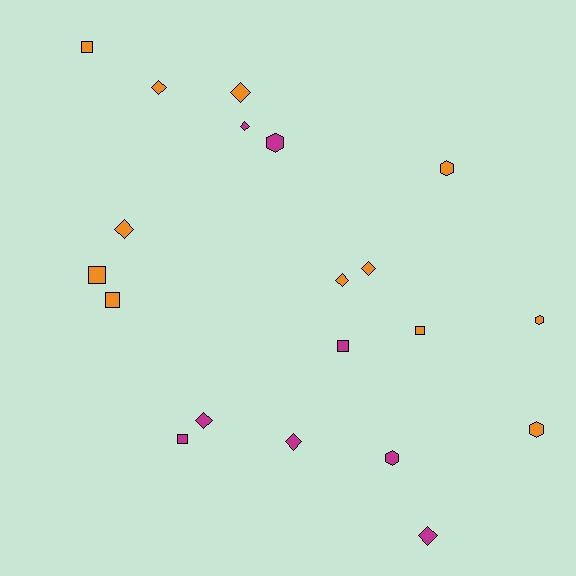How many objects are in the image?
There are 20 objects.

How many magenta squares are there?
There are 2 magenta squares.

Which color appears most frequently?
Orange, with 12 objects.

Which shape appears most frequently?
Diamond, with 9 objects.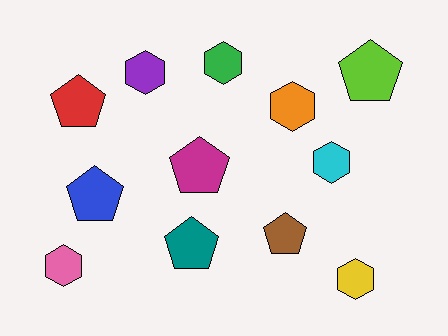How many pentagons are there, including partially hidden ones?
There are 6 pentagons.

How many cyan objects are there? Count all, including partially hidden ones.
There is 1 cyan object.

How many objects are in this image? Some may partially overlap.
There are 12 objects.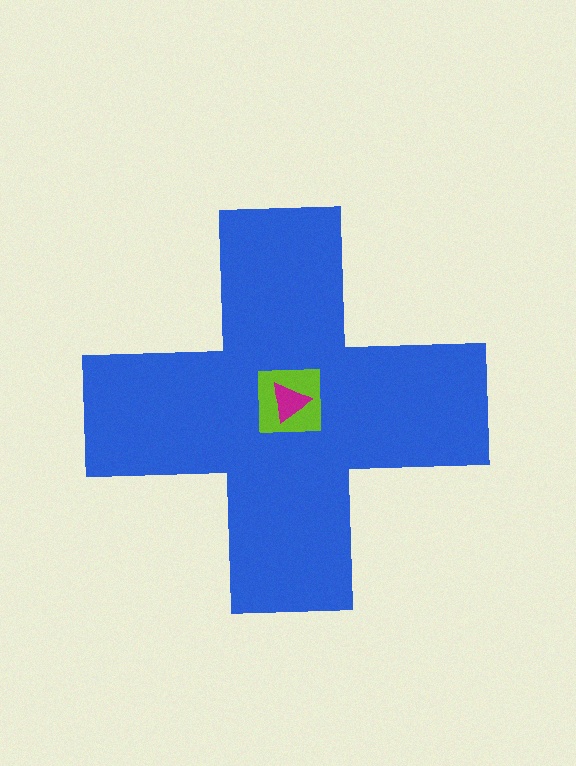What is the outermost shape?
The blue cross.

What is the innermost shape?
The magenta triangle.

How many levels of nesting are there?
3.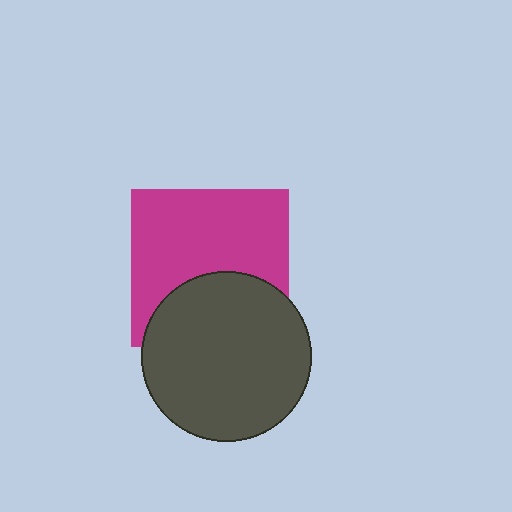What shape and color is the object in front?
The object in front is a dark gray circle.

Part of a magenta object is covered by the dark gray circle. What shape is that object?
It is a square.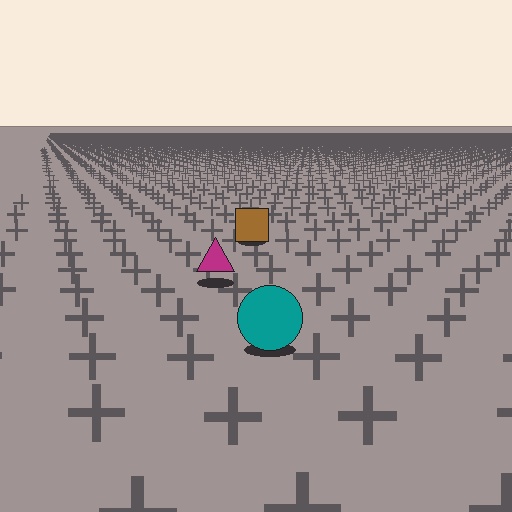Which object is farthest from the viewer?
The brown square is farthest from the viewer. It appears smaller and the ground texture around it is denser.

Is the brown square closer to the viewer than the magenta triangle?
No. The magenta triangle is closer — you can tell from the texture gradient: the ground texture is coarser near it.